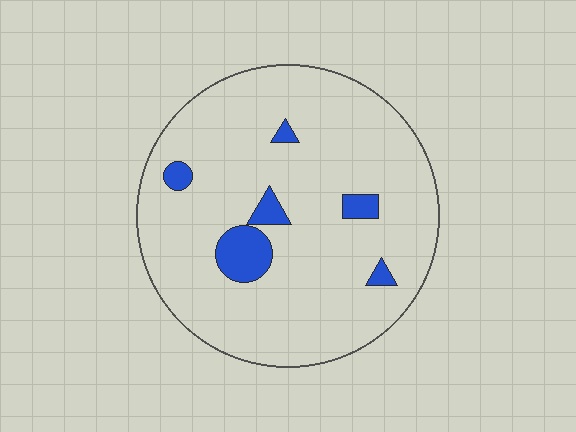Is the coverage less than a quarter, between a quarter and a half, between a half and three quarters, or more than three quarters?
Less than a quarter.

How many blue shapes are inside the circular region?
6.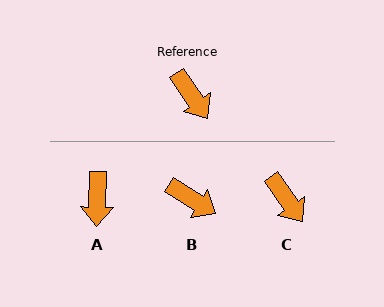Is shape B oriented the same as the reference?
No, it is off by about 23 degrees.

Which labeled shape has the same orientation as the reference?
C.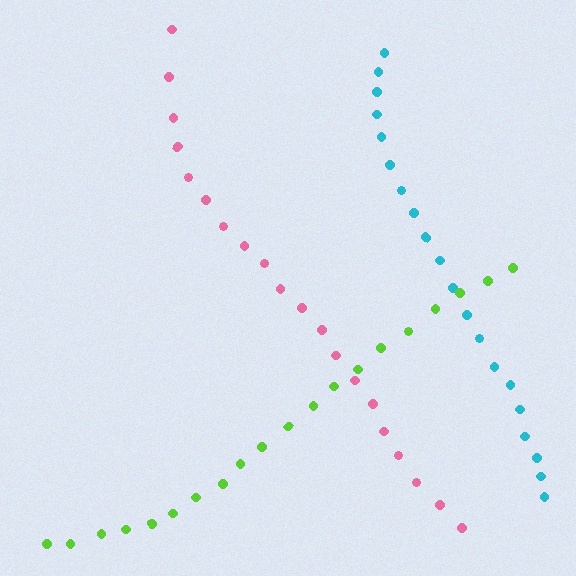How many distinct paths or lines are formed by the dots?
There are 3 distinct paths.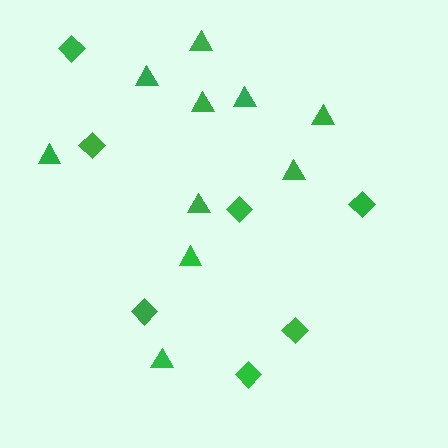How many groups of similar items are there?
There are 2 groups: one group of diamonds (7) and one group of triangles (10).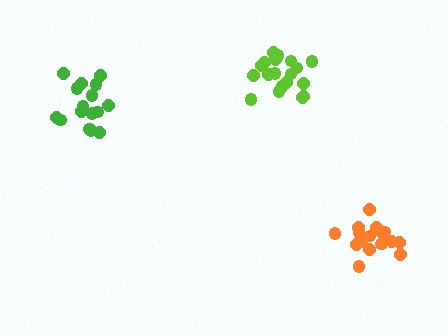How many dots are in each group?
Group 1: 16 dots, Group 2: 17 dots, Group 3: 19 dots (52 total).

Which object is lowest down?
The orange cluster is bottommost.